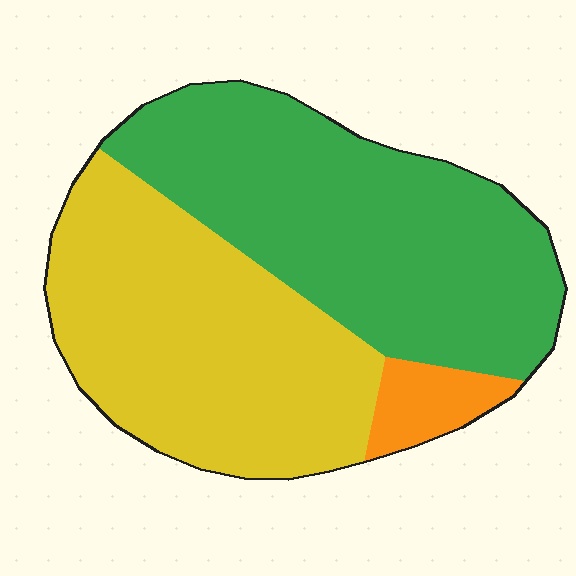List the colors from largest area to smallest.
From largest to smallest: green, yellow, orange.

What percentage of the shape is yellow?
Yellow covers 45% of the shape.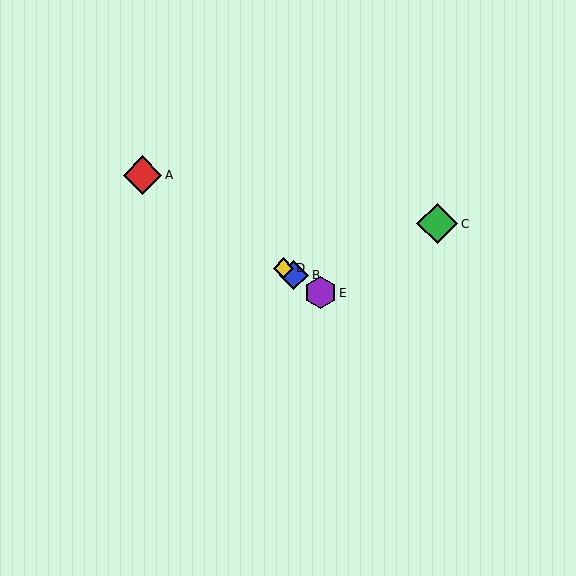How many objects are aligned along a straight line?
4 objects (A, B, D, E) are aligned along a straight line.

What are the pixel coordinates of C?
Object C is at (437, 224).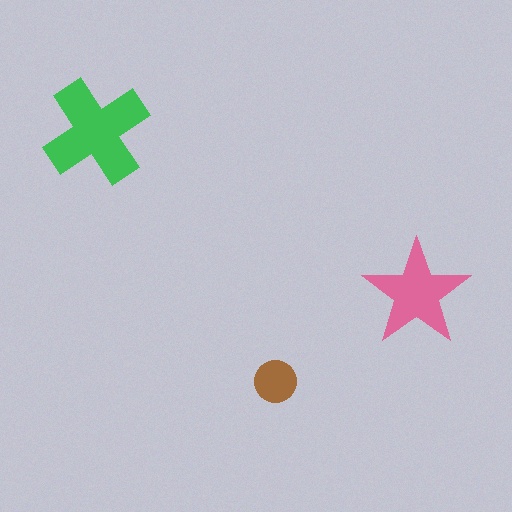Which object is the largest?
The green cross.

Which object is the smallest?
The brown circle.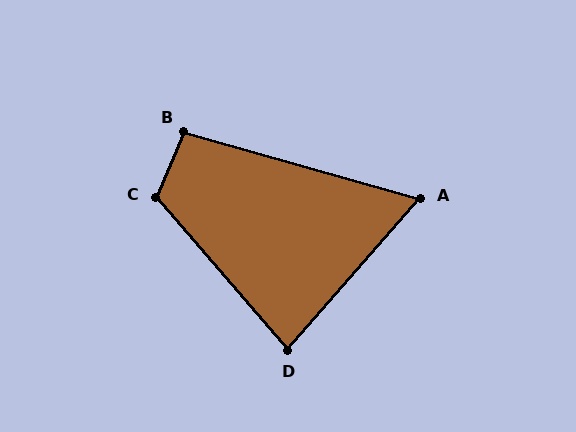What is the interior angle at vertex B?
Approximately 98 degrees (obtuse).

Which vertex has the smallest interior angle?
A, at approximately 64 degrees.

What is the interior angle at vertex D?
Approximately 82 degrees (acute).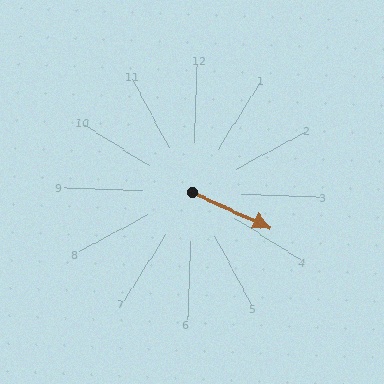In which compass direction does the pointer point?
East.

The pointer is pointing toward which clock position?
Roughly 4 o'clock.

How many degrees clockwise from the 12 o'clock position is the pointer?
Approximately 112 degrees.